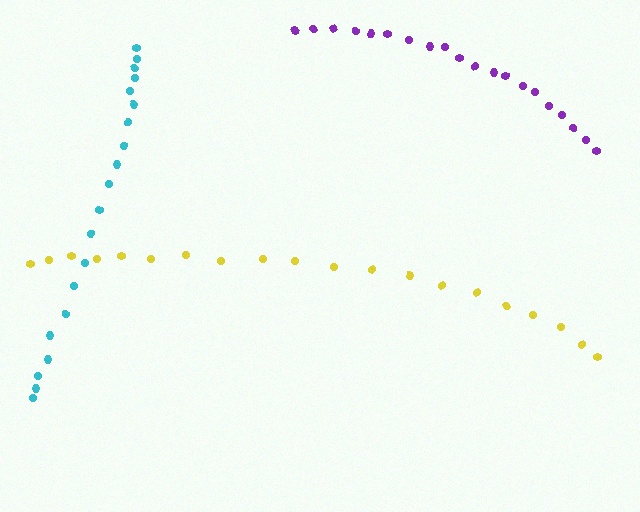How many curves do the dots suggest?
There are 3 distinct paths.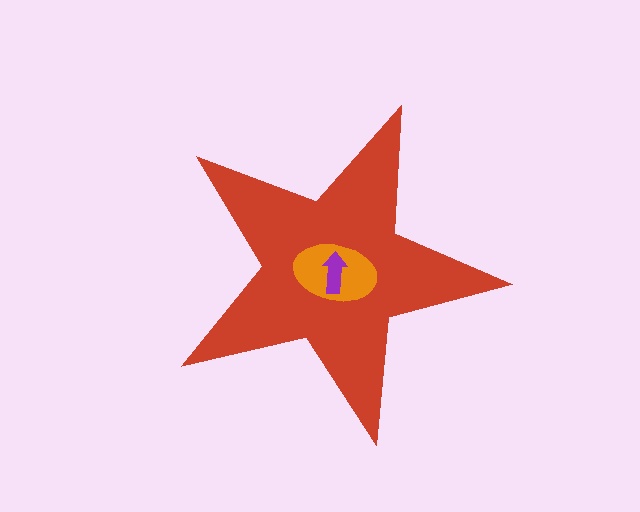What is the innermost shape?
The purple arrow.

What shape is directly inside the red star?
The orange ellipse.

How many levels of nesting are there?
3.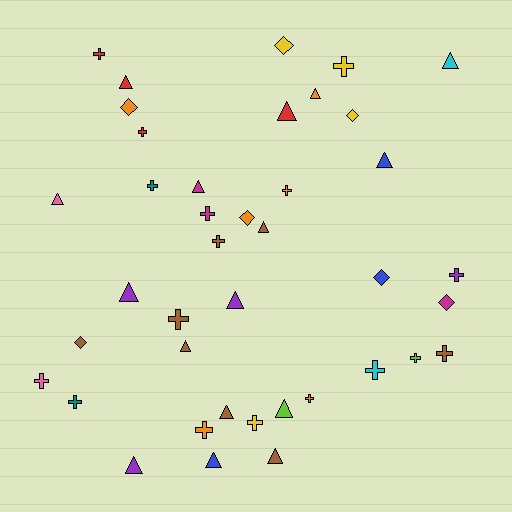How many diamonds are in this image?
There are 7 diamonds.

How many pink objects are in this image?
There are 2 pink objects.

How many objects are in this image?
There are 40 objects.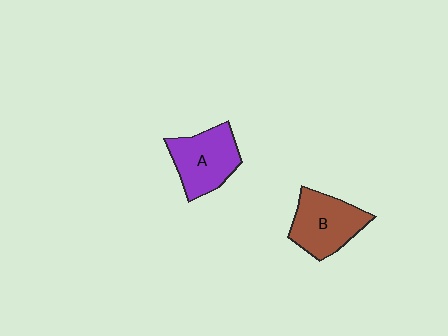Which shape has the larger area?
Shape B (brown).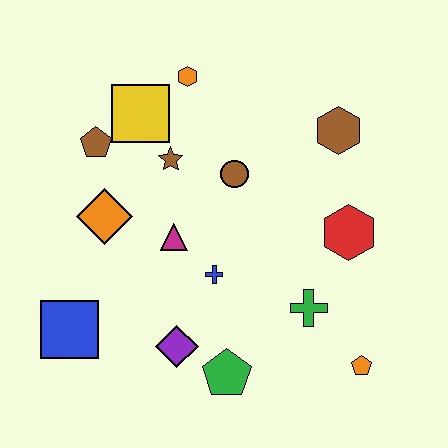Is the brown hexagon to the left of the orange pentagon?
Yes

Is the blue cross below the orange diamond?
Yes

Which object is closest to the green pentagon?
The purple diamond is closest to the green pentagon.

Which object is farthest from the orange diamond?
The orange pentagon is farthest from the orange diamond.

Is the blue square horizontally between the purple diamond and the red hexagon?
No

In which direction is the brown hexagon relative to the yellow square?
The brown hexagon is to the right of the yellow square.